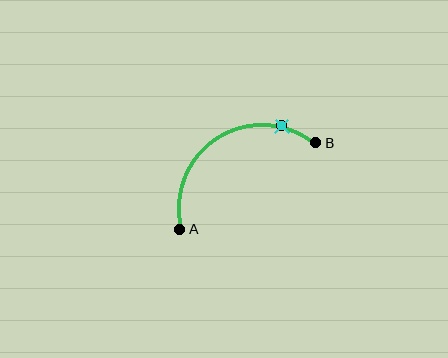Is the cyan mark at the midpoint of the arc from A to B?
No. The cyan mark lies on the arc but is closer to endpoint B. The arc midpoint would be at the point on the curve equidistant along the arc from both A and B.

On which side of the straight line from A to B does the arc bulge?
The arc bulges above the straight line connecting A and B.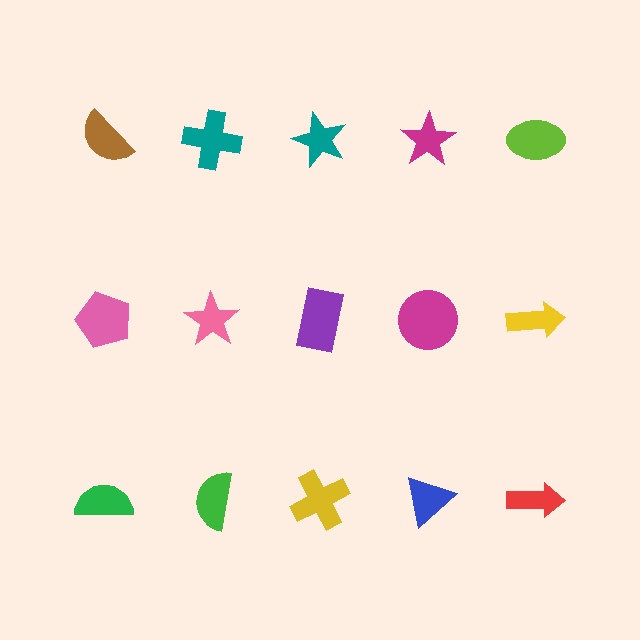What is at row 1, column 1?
A brown semicircle.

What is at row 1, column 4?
A magenta star.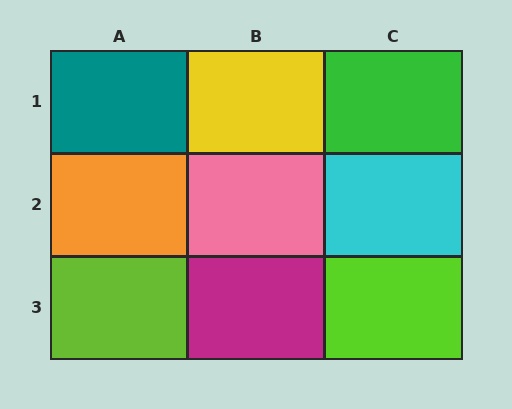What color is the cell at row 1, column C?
Green.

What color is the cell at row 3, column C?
Lime.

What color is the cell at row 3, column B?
Magenta.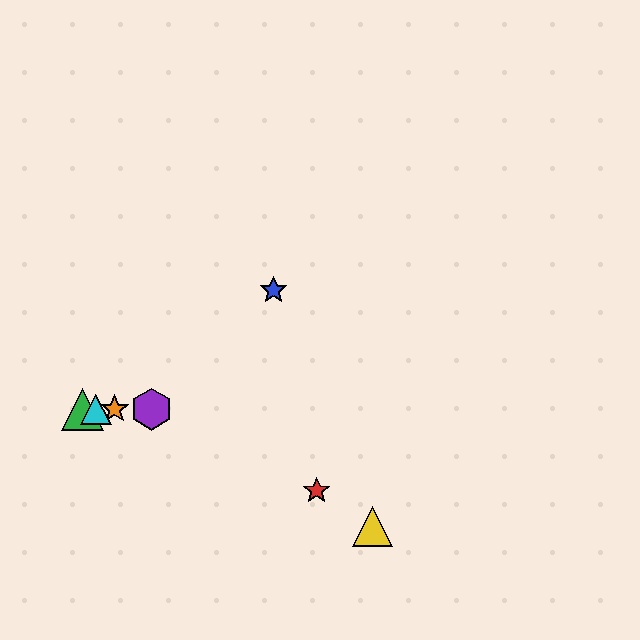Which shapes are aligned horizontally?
The green triangle, the purple hexagon, the orange star, the cyan triangle are aligned horizontally.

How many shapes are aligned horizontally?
4 shapes (the green triangle, the purple hexagon, the orange star, the cyan triangle) are aligned horizontally.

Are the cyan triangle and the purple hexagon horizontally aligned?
Yes, both are at y≈409.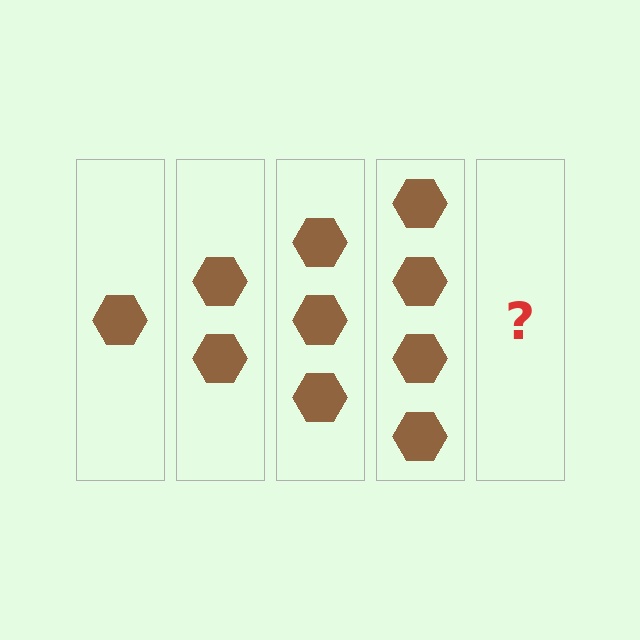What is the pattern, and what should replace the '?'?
The pattern is that each step adds one more hexagon. The '?' should be 5 hexagons.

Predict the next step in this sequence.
The next step is 5 hexagons.